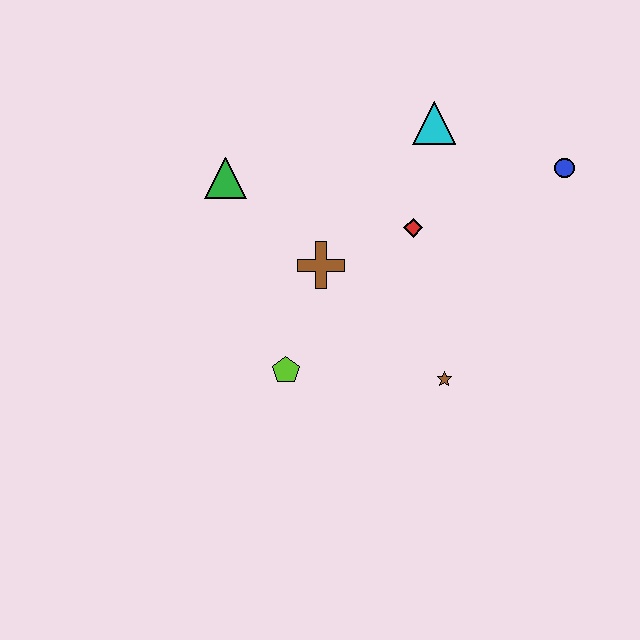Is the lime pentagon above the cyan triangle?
No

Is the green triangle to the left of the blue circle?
Yes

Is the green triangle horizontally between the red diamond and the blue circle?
No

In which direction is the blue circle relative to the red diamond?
The blue circle is to the right of the red diamond.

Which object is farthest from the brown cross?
The blue circle is farthest from the brown cross.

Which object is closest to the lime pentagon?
The brown cross is closest to the lime pentagon.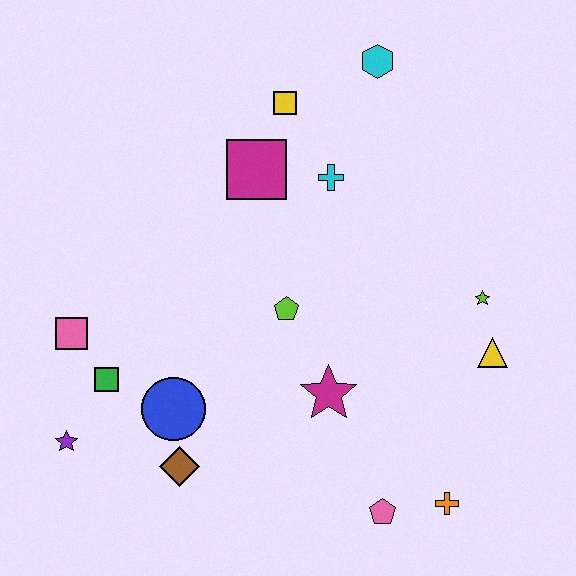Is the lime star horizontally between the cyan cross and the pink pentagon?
No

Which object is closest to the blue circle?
The brown diamond is closest to the blue circle.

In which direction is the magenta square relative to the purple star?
The magenta square is above the purple star.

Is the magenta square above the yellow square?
No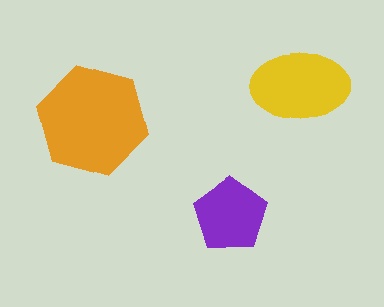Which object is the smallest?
The purple pentagon.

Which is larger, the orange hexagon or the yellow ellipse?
The orange hexagon.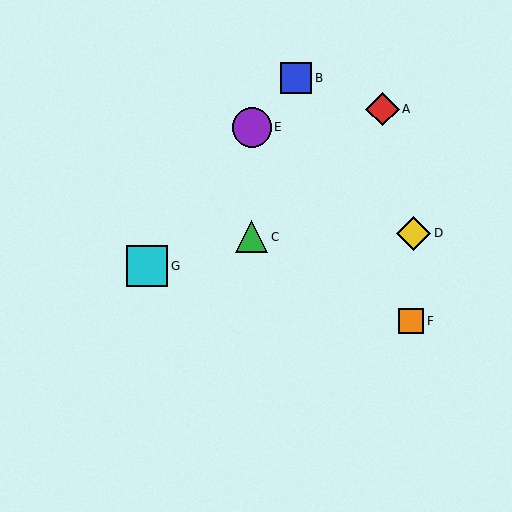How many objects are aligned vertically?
2 objects (C, E) are aligned vertically.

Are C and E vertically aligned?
Yes, both are at x≈252.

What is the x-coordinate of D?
Object D is at x≈414.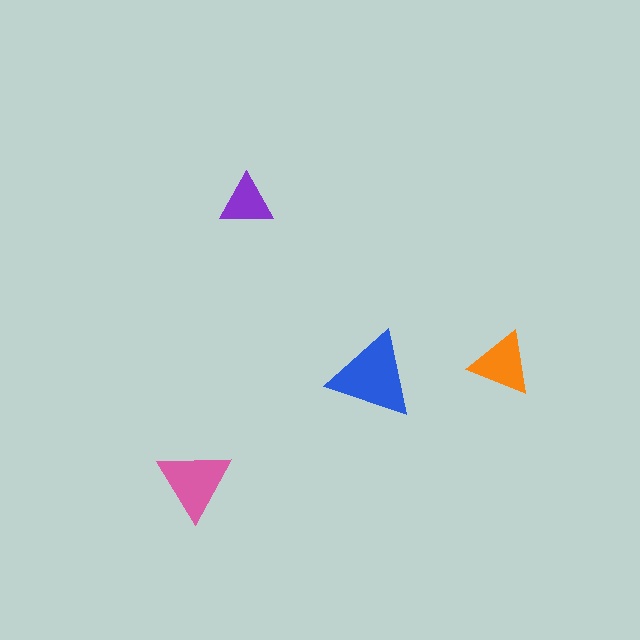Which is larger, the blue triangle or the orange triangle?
The blue one.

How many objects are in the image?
There are 4 objects in the image.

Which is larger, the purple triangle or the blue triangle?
The blue one.